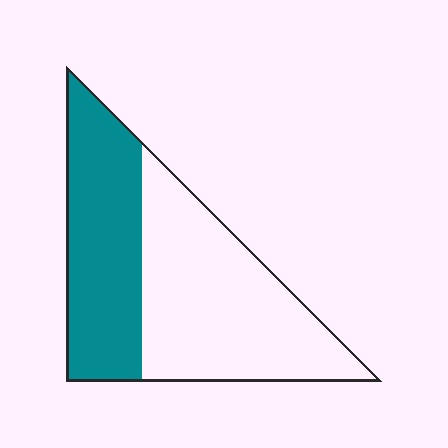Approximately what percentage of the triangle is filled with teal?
Approximately 40%.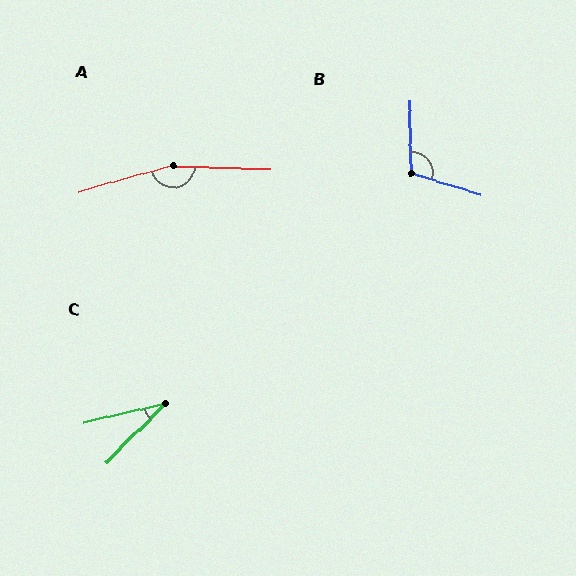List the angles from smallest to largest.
C (32°), B (108°), A (162°).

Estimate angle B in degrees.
Approximately 108 degrees.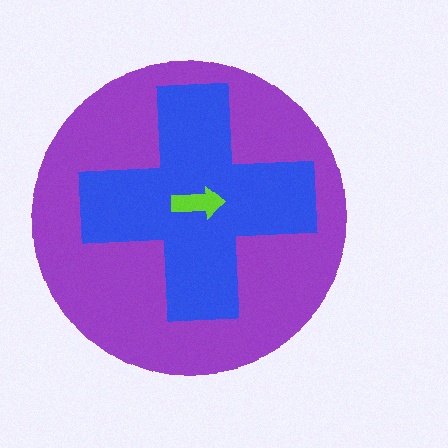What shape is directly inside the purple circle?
The blue cross.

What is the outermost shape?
The purple circle.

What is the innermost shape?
The lime arrow.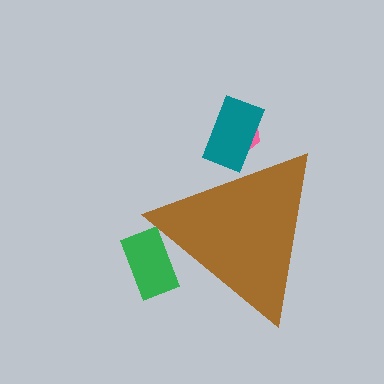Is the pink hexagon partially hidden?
Yes, the pink hexagon is partially hidden behind the brown triangle.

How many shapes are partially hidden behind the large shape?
3 shapes are partially hidden.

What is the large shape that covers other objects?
A brown triangle.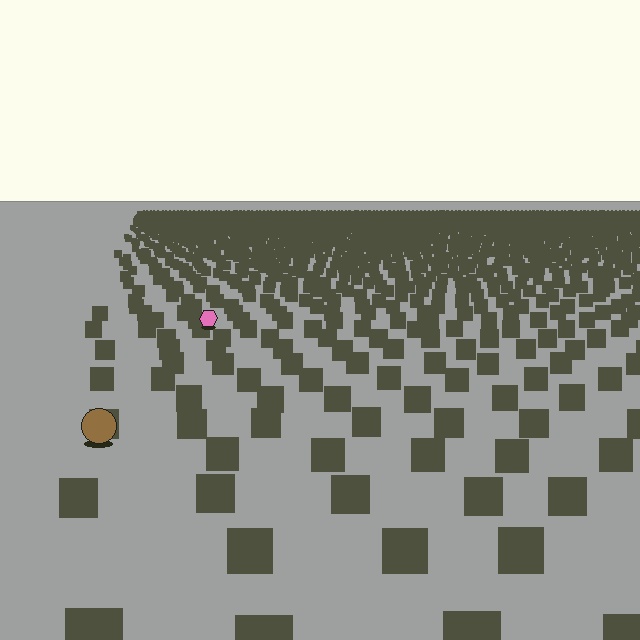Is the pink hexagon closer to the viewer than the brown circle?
No. The brown circle is closer — you can tell from the texture gradient: the ground texture is coarser near it.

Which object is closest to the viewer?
The brown circle is closest. The texture marks near it are larger and more spread out.